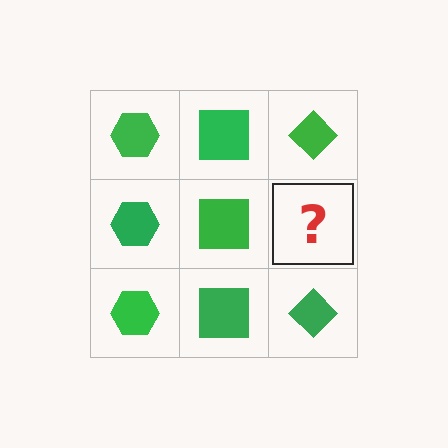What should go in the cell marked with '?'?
The missing cell should contain a green diamond.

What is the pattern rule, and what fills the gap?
The rule is that each column has a consistent shape. The gap should be filled with a green diamond.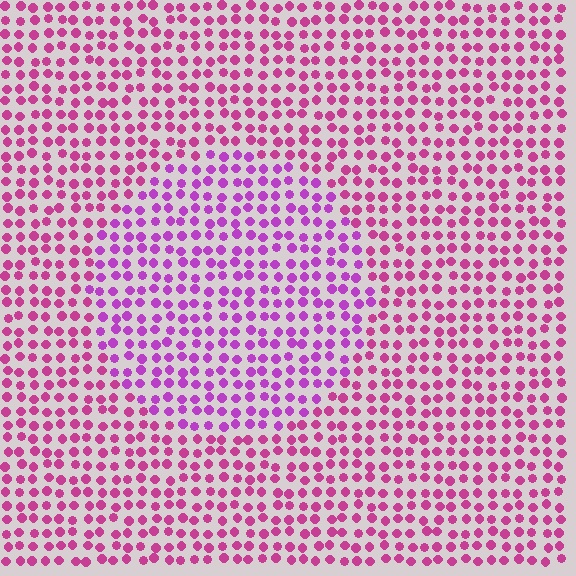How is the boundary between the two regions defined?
The boundary is defined purely by a slight shift in hue (about 28 degrees). Spacing, size, and orientation are identical on both sides.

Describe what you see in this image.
The image is filled with small magenta elements in a uniform arrangement. A circle-shaped region is visible where the elements are tinted to a slightly different hue, forming a subtle color boundary.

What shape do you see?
I see a circle.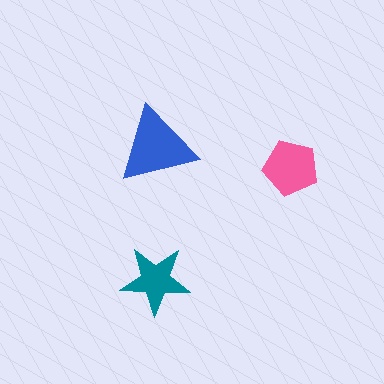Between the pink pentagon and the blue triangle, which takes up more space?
The blue triangle.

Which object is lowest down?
The teal star is bottommost.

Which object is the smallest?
The teal star.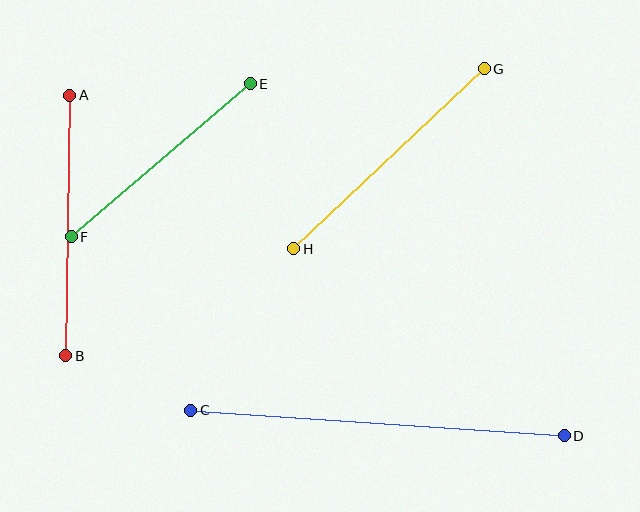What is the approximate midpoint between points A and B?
The midpoint is at approximately (68, 225) pixels.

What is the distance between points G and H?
The distance is approximately 262 pixels.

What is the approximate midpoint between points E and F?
The midpoint is at approximately (161, 160) pixels.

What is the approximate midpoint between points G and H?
The midpoint is at approximately (389, 159) pixels.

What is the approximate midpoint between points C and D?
The midpoint is at approximately (377, 423) pixels.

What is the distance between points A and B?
The distance is approximately 260 pixels.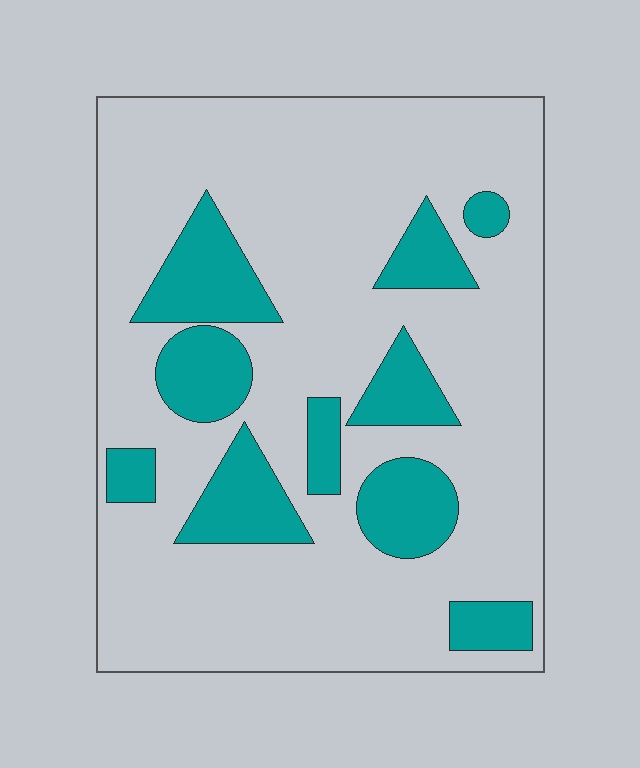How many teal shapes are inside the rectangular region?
10.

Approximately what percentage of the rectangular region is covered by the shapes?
Approximately 20%.